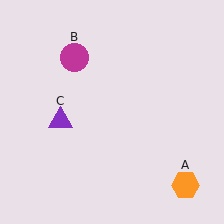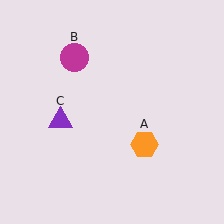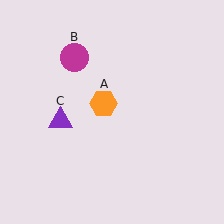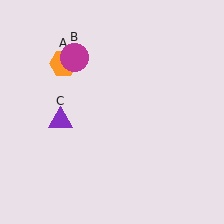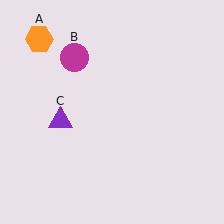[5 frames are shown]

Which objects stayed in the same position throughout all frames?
Magenta circle (object B) and purple triangle (object C) remained stationary.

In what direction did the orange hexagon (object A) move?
The orange hexagon (object A) moved up and to the left.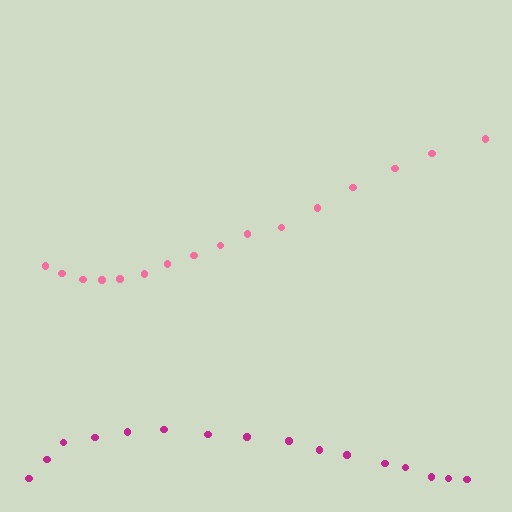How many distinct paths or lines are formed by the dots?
There are 2 distinct paths.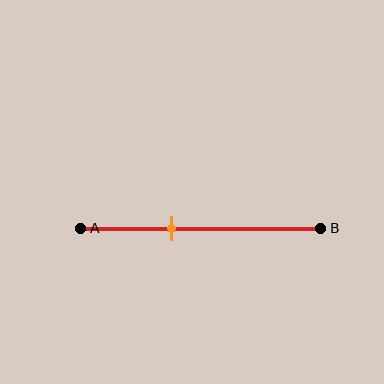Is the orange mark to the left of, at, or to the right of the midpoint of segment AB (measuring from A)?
The orange mark is to the left of the midpoint of segment AB.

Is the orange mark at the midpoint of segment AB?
No, the mark is at about 40% from A, not at the 50% midpoint.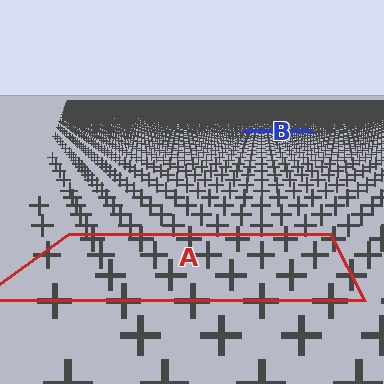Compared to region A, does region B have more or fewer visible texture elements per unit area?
Region B has more texture elements per unit area — they are packed more densely because it is farther away.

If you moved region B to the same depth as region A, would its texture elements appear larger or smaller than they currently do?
They would appear larger. At a closer depth, the same texture elements are projected at a bigger on-screen size.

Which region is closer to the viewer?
Region A is closer. The texture elements there are larger and more spread out.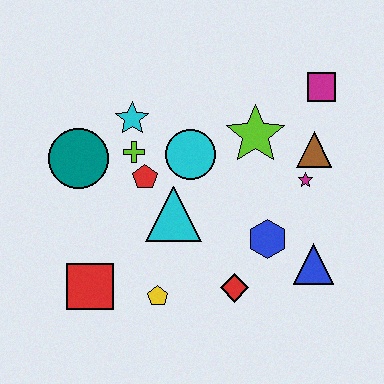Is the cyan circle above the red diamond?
Yes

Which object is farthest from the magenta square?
The red square is farthest from the magenta square.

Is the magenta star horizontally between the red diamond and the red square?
No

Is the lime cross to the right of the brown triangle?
No